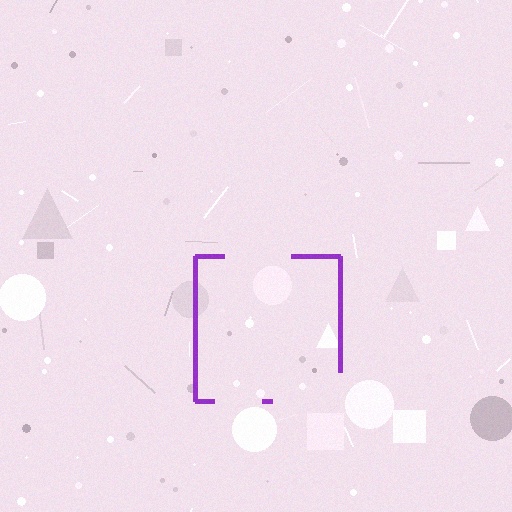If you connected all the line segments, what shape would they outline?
They would outline a square.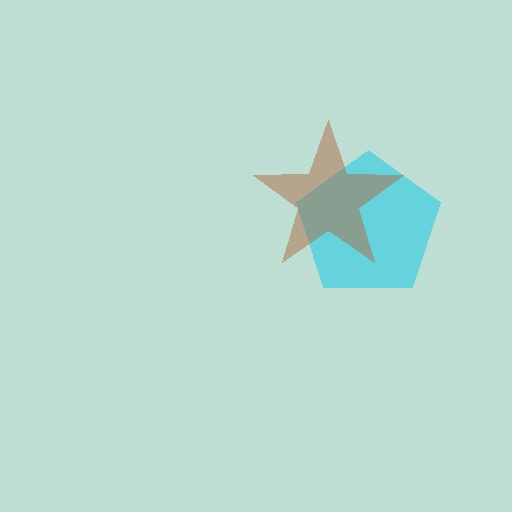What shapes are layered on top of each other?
The layered shapes are: a cyan pentagon, a brown star.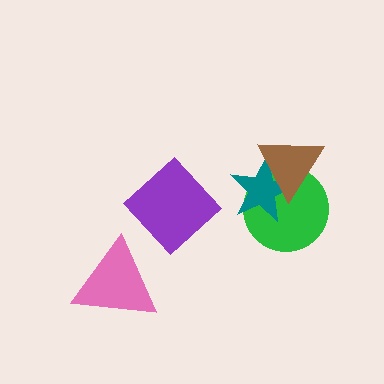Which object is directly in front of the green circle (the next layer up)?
The teal star is directly in front of the green circle.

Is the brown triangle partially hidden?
No, no other shape covers it.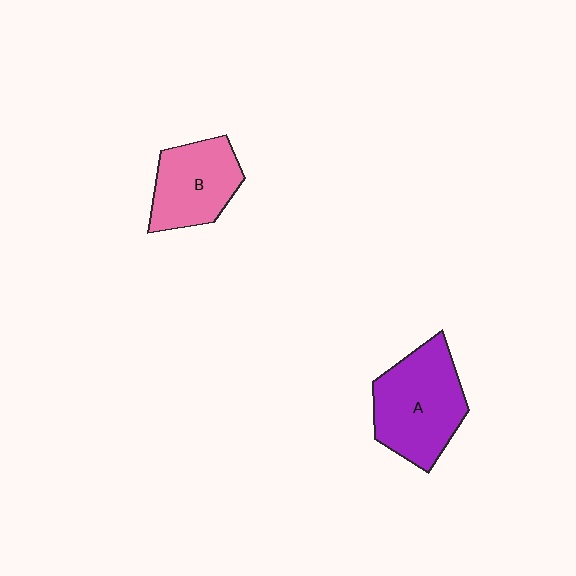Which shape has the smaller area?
Shape B (pink).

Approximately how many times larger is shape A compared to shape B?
Approximately 1.3 times.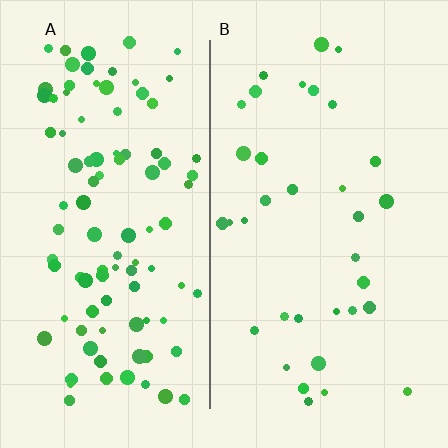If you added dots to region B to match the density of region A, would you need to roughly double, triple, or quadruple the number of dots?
Approximately triple.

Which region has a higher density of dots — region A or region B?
A (the left).